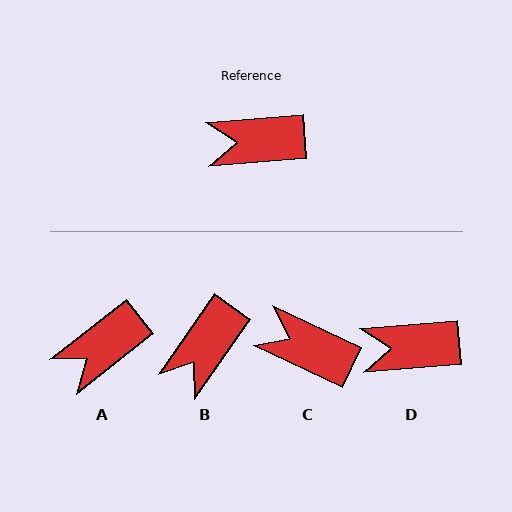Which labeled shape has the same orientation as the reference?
D.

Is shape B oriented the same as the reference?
No, it is off by about 50 degrees.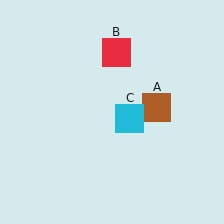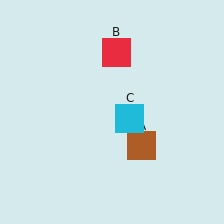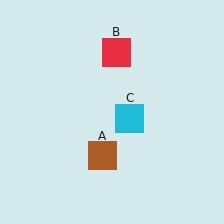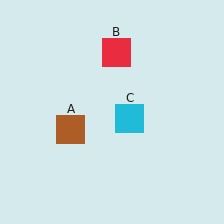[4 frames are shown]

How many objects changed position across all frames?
1 object changed position: brown square (object A).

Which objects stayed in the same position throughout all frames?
Red square (object B) and cyan square (object C) remained stationary.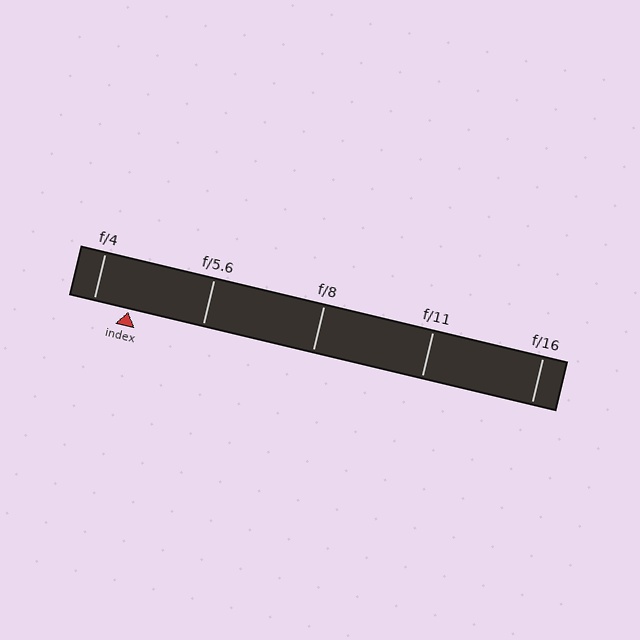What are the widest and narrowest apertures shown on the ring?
The widest aperture shown is f/4 and the narrowest is f/16.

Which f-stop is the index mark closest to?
The index mark is closest to f/4.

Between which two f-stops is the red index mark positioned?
The index mark is between f/4 and f/5.6.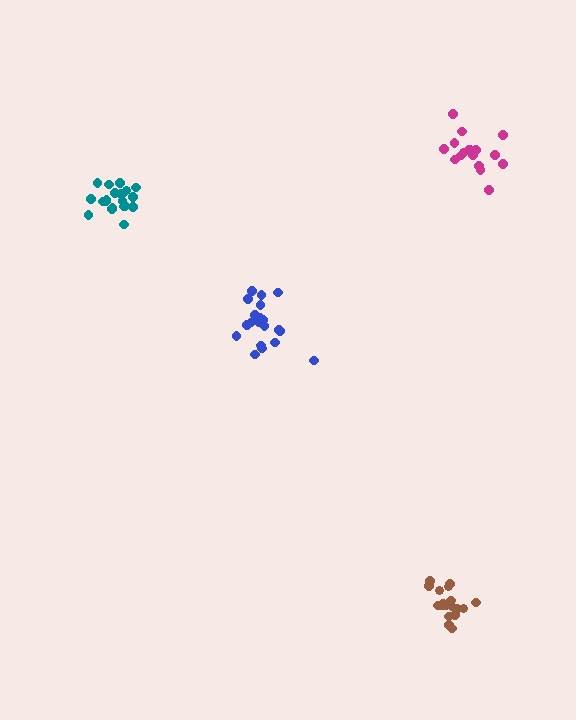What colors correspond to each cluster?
The clusters are colored: teal, blue, brown, magenta.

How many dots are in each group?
Group 1: 21 dots, Group 2: 21 dots, Group 3: 19 dots, Group 4: 17 dots (78 total).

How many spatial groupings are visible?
There are 4 spatial groupings.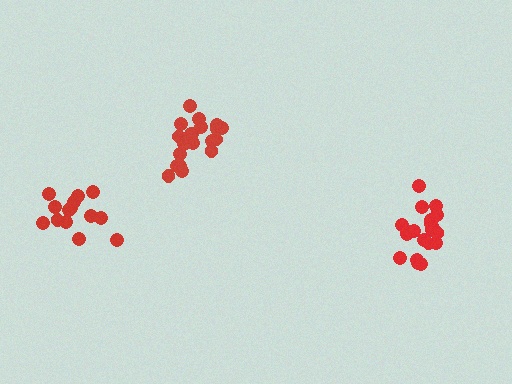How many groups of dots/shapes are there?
There are 3 groups.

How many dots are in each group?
Group 1: 20 dots, Group 2: 20 dots, Group 3: 14 dots (54 total).